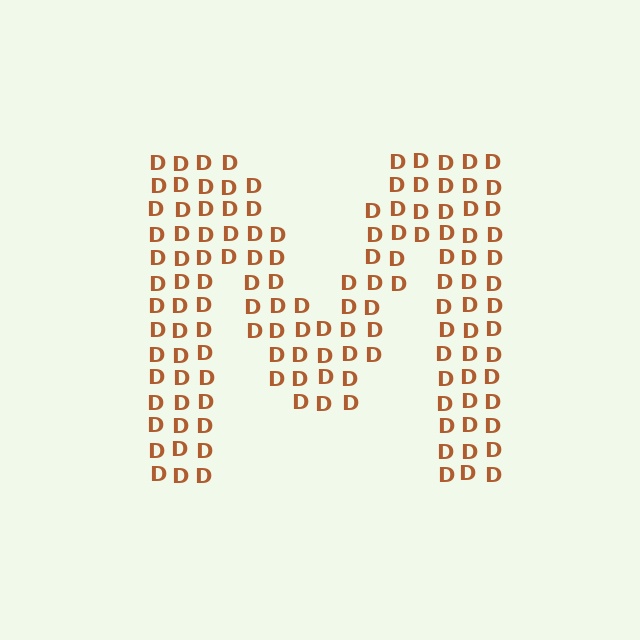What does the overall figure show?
The overall figure shows the letter M.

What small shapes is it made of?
It is made of small letter D's.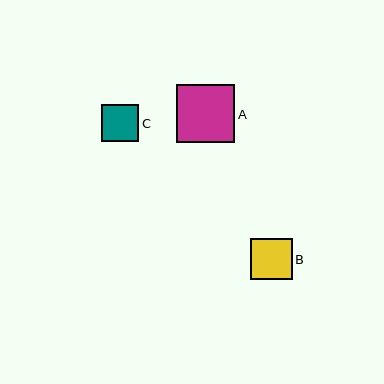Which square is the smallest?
Square C is the smallest with a size of approximately 37 pixels.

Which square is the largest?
Square A is the largest with a size of approximately 58 pixels.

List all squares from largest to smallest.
From largest to smallest: A, B, C.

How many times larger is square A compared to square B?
Square A is approximately 1.4 times the size of square B.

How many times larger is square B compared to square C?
Square B is approximately 1.1 times the size of square C.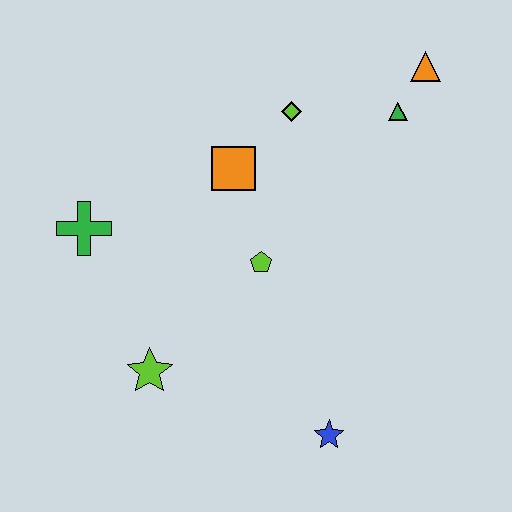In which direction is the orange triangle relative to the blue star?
The orange triangle is above the blue star.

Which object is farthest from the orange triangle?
The lime star is farthest from the orange triangle.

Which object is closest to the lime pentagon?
The orange square is closest to the lime pentagon.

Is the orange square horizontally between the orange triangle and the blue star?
No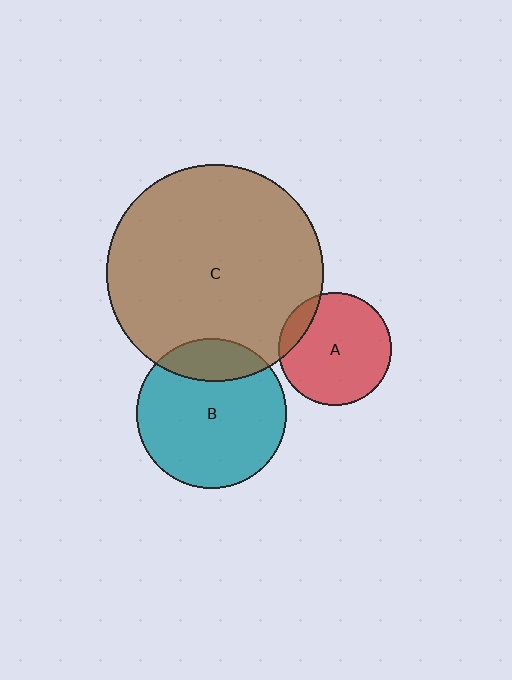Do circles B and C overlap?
Yes.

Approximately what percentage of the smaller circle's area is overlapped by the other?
Approximately 20%.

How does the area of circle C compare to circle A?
Approximately 3.7 times.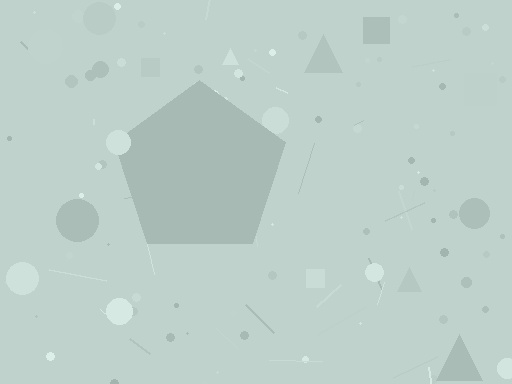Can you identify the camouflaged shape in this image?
The camouflaged shape is a pentagon.